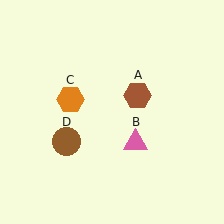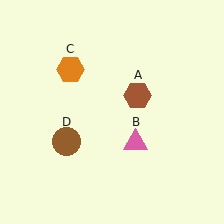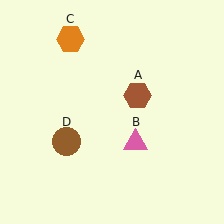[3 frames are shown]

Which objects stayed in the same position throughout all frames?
Brown hexagon (object A) and pink triangle (object B) and brown circle (object D) remained stationary.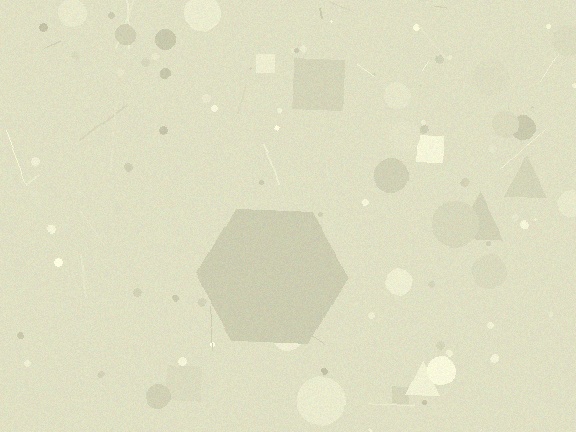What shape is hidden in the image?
A hexagon is hidden in the image.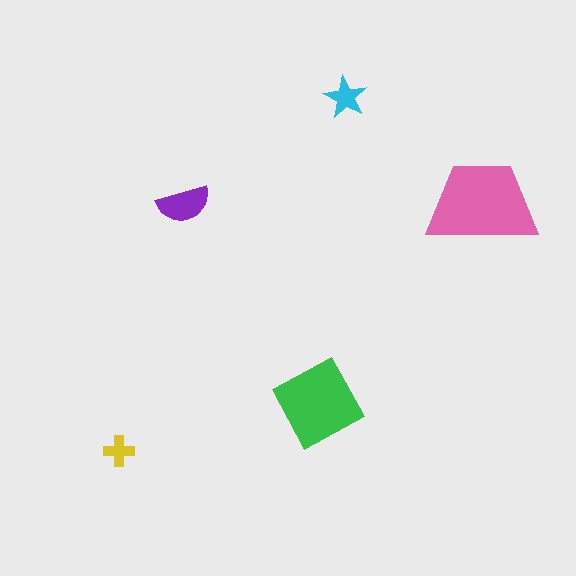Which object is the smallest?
The yellow cross.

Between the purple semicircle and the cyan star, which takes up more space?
The purple semicircle.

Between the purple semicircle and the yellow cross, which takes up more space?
The purple semicircle.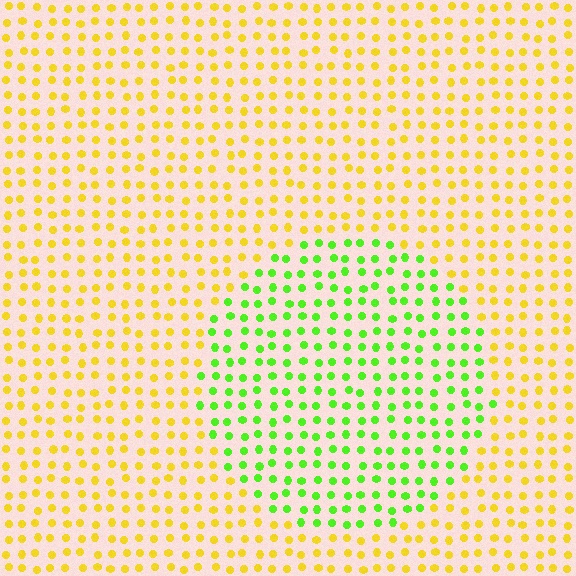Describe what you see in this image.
The image is filled with small yellow elements in a uniform arrangement. A circle-shaped region is visible where the elements are tinted to a slightly different hue, forming a subtle color boundary.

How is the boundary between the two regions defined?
The boundary is defined purely by a slight shift in hue (about 55 degrees). Spacing, size, and orientation are identical on both sides.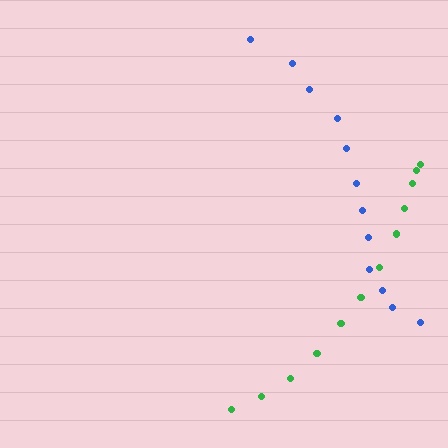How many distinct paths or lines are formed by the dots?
There are 2 distinct paths.